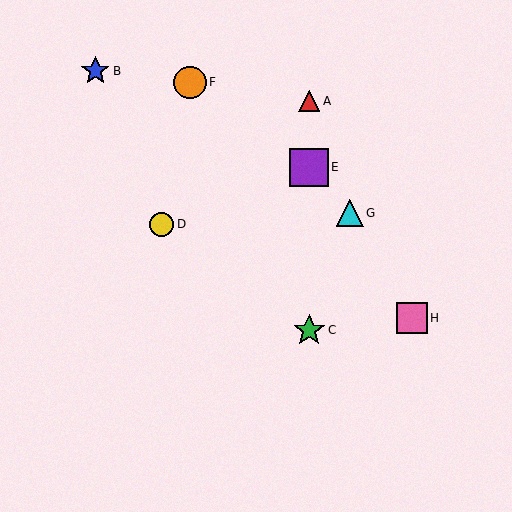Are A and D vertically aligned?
No, A is at x≈309 and D is at x≈162.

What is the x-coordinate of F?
Object F is at x≈190.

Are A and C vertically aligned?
Yes, both are at x≈309.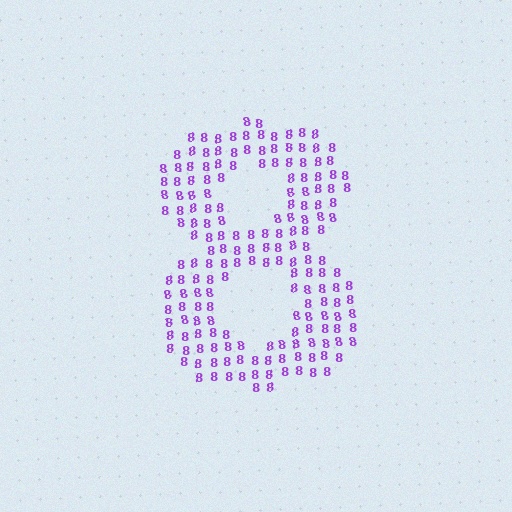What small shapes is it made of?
It is made of small digit 8's.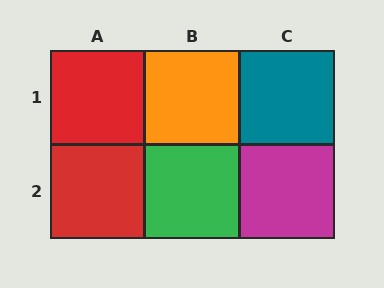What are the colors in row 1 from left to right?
Red, orange, teal.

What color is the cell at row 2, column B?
Green.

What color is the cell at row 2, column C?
Magenta.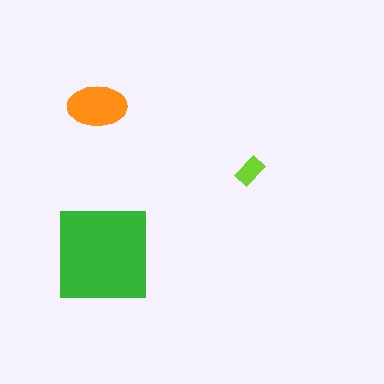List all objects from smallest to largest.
The lime rectangle, the orange ellipse, the green square.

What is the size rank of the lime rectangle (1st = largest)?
3rd.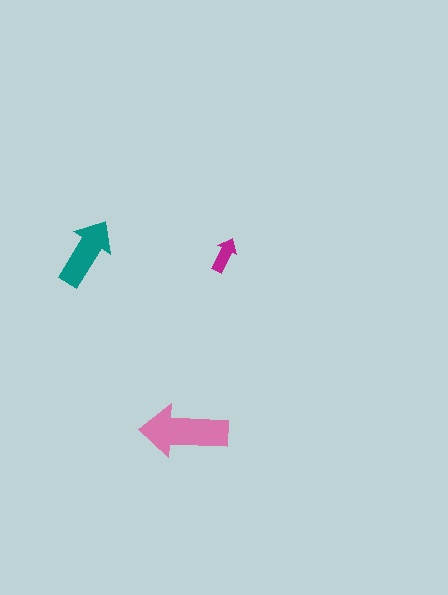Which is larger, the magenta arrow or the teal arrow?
The teal one.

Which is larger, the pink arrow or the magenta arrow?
The pink one.